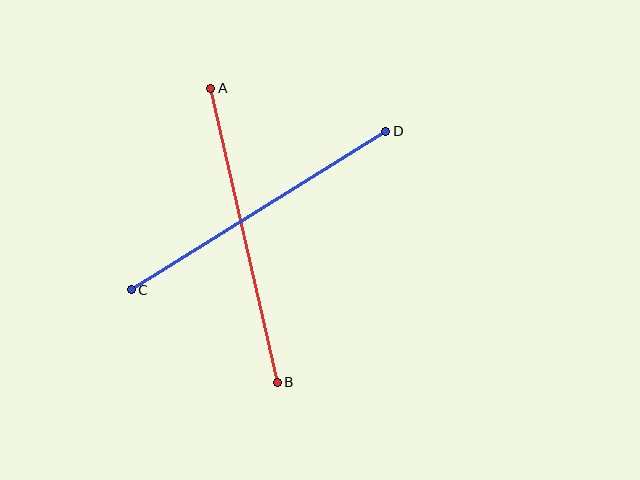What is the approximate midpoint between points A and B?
The midpoint is at approximately (244, 235) pixels.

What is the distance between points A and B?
The distance is approximately 301 pixels.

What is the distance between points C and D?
The distance is approximately 300 pixels.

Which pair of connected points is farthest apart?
Points A and B are farthest apart.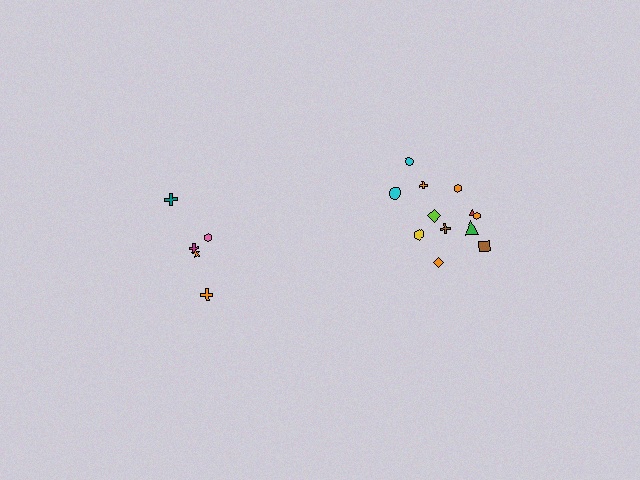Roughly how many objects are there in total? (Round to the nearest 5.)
Roughly 15 objects in total.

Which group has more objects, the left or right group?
The right group.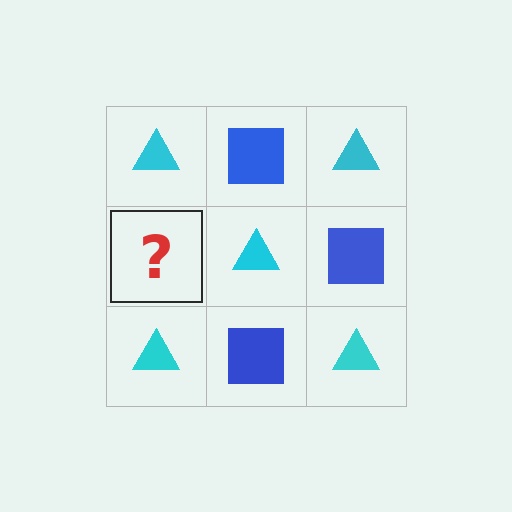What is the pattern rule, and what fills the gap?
The rule is that it alternates cyan triangle and blue square in a checkerboard pattern. The gap should be filled with a blue square.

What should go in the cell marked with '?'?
The missing cell should contain a blue square.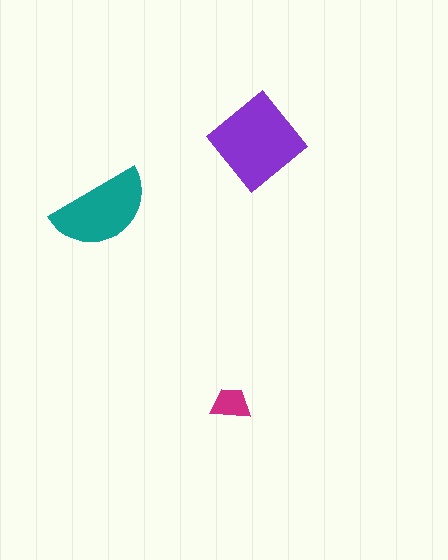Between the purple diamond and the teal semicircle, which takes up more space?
The purple diamond.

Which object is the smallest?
The magenta trapezoid.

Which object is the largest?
The purple diamond.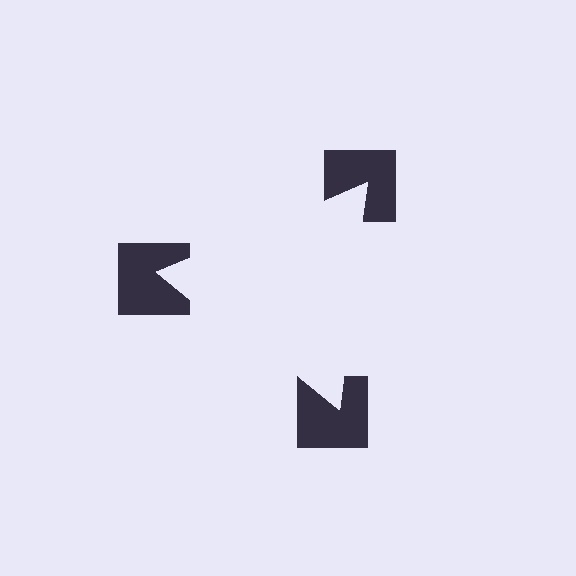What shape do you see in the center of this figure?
An illusory triangle — its edges are inferred from the aligned wedge cuts in the notched squares, not physically drawn.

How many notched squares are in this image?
There are 3 — one at each vertex of the illusory triangle.